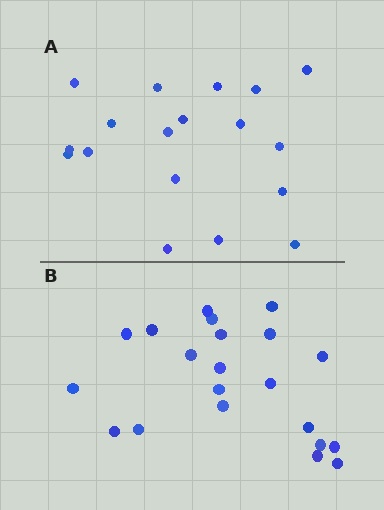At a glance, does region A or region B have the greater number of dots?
Region B (the bottom region) has more dots.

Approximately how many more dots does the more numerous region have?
Region B has just a few more — roughly 2 or 3 more dots than region A.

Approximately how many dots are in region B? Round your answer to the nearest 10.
About 20 dots. (The exact count is 21, which rounds to 20.)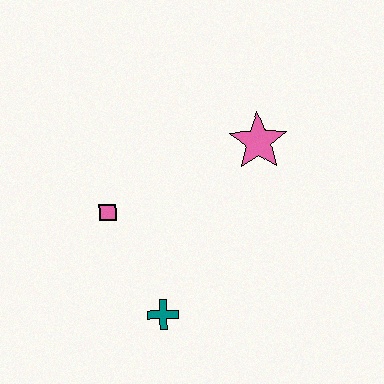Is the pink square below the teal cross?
No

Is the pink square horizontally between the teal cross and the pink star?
No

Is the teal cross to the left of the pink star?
Yes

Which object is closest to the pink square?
The teal cross is closest to the pink square.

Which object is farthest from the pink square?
The pink star is farthest from the pink square.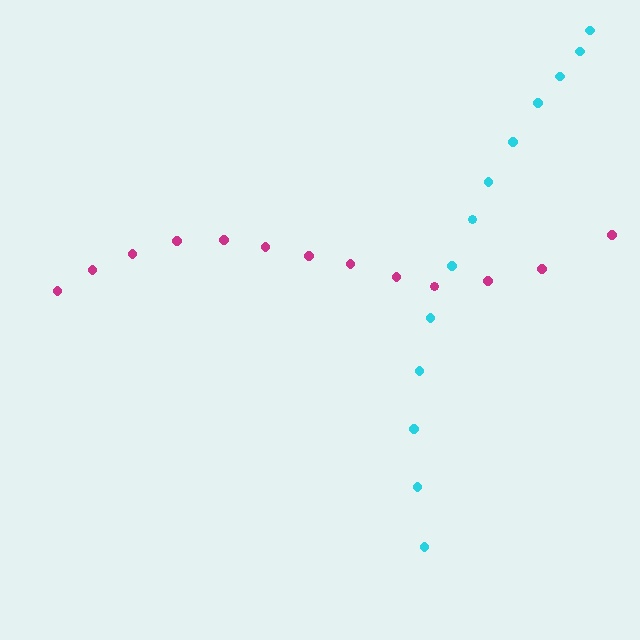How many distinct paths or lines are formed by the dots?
There are 2 distinct paths.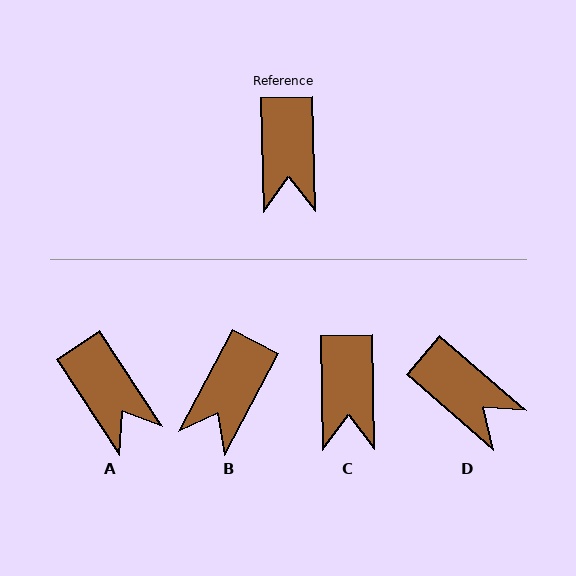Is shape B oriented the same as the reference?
No, it is off by about 29 degrees.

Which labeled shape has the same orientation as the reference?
C.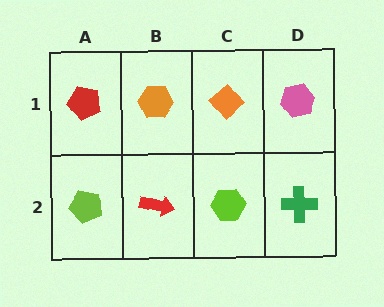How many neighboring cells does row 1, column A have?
2.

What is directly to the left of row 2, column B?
A lime pentagon.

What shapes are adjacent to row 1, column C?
A lime hexagon (row 2, column C), an orange hexagon (row 1, column B), a pink hexagon (row 1, column D).